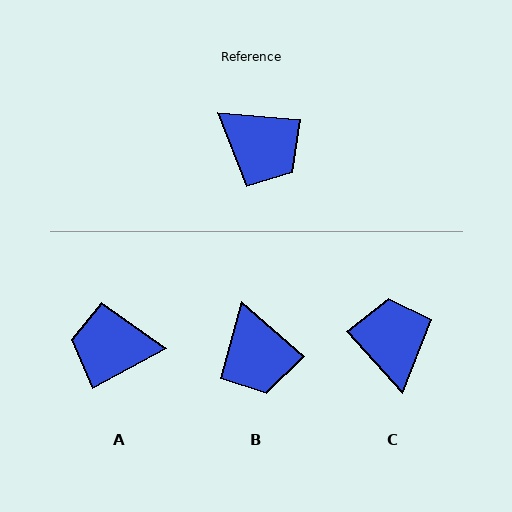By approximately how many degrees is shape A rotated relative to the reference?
Approximately 147 degrees clockwise.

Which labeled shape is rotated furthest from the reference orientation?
A, about 147 degrees away.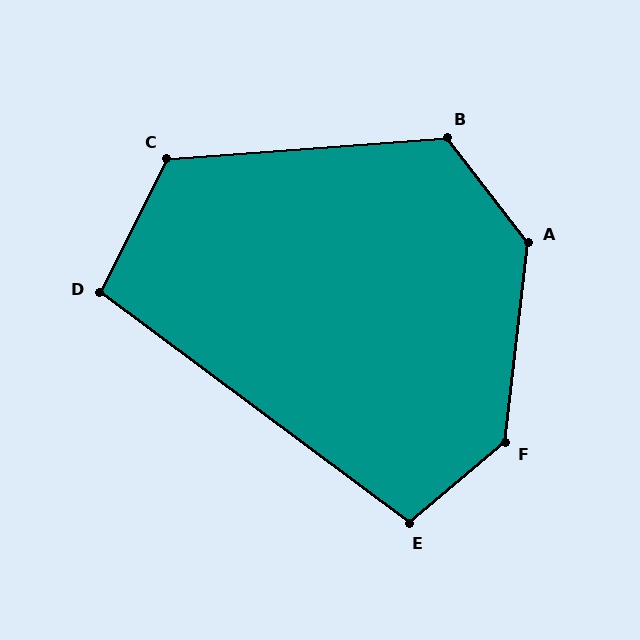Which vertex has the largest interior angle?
F, at approximately 137 degrees.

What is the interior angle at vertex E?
Approximately 103 degrees (obtuse).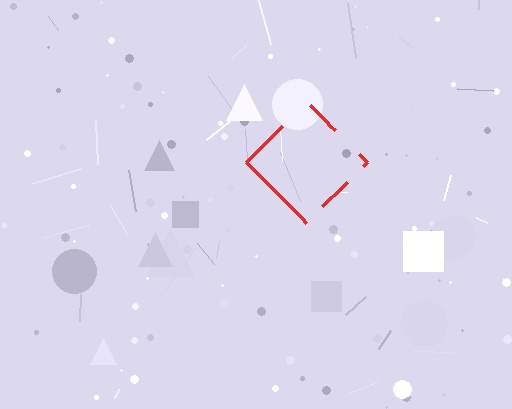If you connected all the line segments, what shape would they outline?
They would outline a diamond.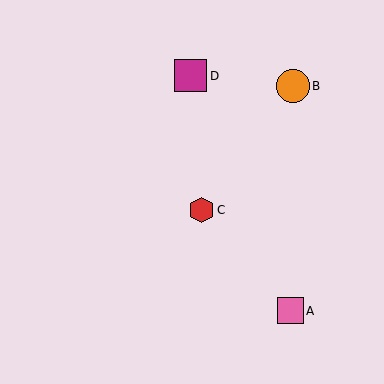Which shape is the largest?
The orange circle (labeled B) is the largest.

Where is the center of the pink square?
The center of the pink square is at (290, 311).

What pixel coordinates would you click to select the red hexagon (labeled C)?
Click at (202, 210) to select the red hexagon C.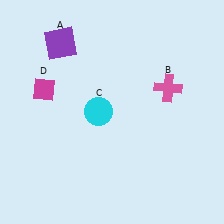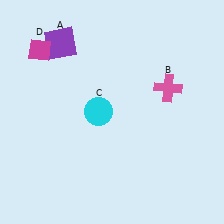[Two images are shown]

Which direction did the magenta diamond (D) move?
The magenta diamond (D) moved up.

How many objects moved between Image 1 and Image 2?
1 object moved between the two images.